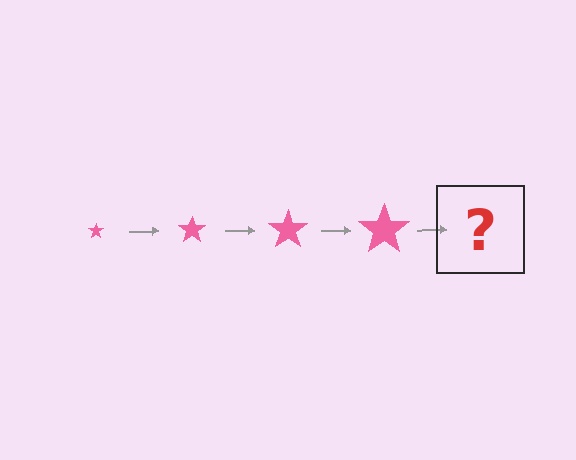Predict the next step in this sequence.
The next step is a pink star, larger than the previous one.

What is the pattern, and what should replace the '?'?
The pattern is that the star gets progressively larger each step. The '?' should be a pink star, larger than the previous one.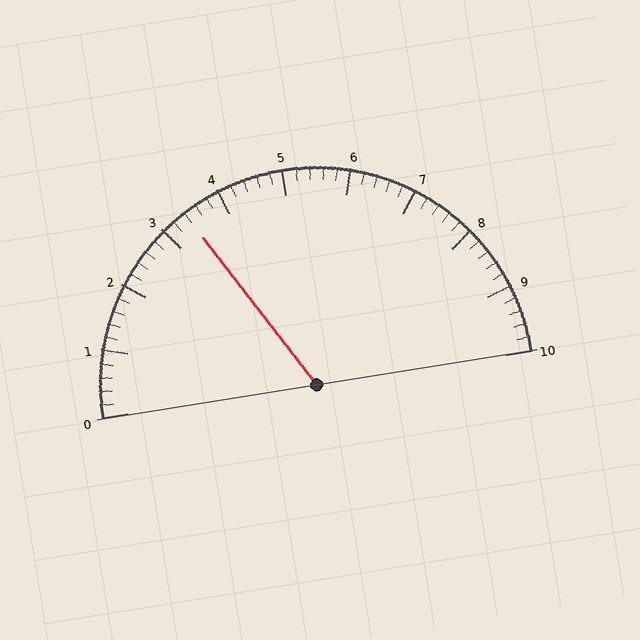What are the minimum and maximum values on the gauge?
The gauge ranges from 0 to 10.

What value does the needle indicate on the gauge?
The needle indicates approximately 3.4.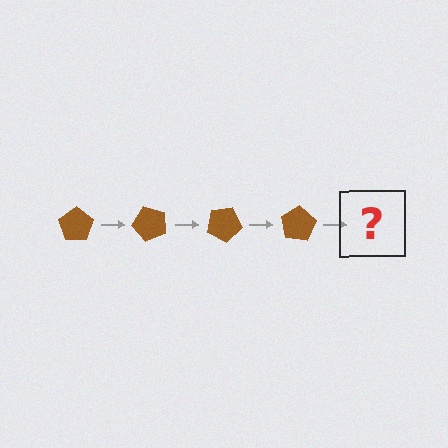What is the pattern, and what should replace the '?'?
The pattern is that the pentagon rotates 50 degrees each step. The '?' should be a brown pentagon rotated 200 degrees.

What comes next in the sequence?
The next element should be a brown pentagon rotated 200 degrees.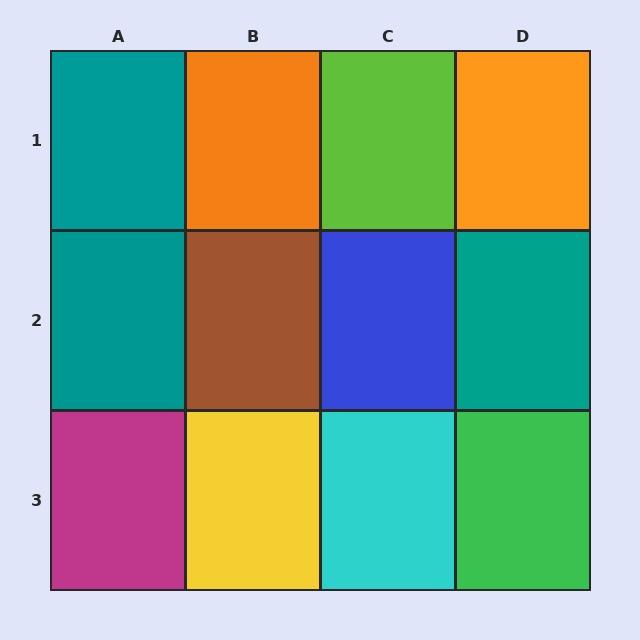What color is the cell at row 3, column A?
Magenta.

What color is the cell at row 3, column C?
Cyan.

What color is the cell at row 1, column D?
Orange.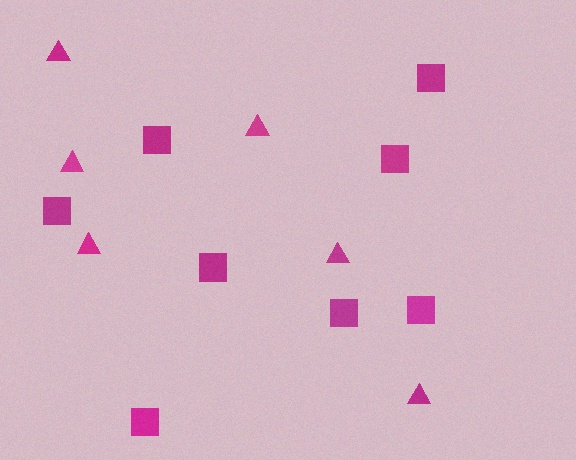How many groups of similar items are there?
There are 2 groups: one group of squares (8) and one group of triangles (6).